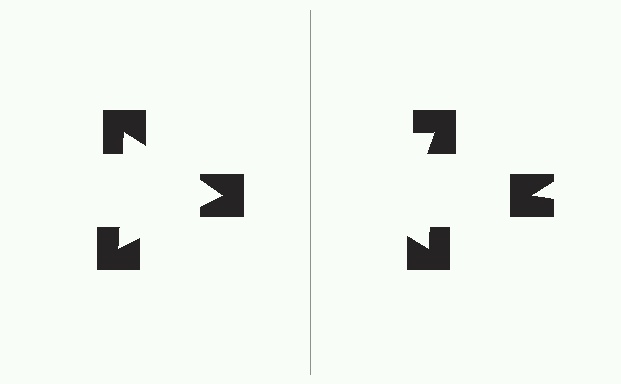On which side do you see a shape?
An illusory triangle appears on the left side. On the right side the wedge cuts are rotated, so no coherent shape forms.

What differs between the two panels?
The notched squares are positioned identically on both sides; only the wedge orientations differ. On the left they align to a triangle; on the right they are misaligned.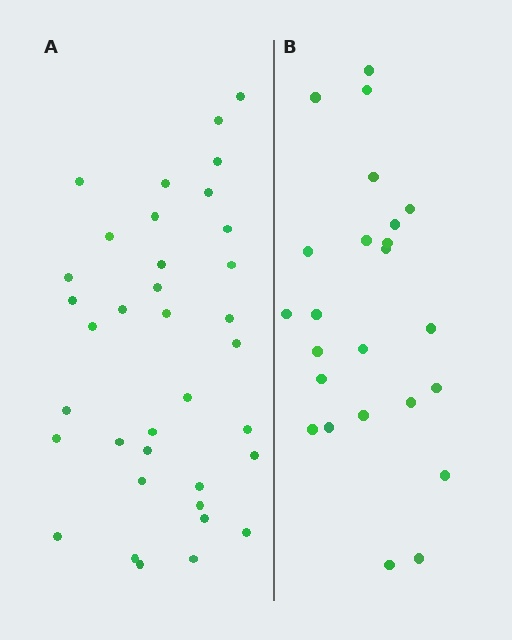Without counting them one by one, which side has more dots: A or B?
Region A (the left region) has more dots.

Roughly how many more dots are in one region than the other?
Region A has roughly 12 or so more dots than region B.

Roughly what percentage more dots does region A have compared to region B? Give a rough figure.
About 50% more.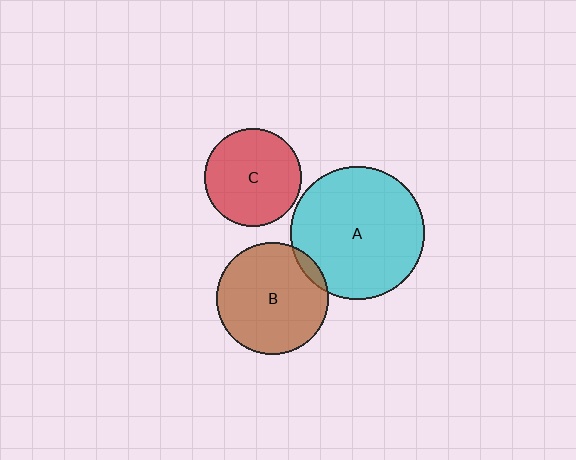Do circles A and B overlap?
Yes.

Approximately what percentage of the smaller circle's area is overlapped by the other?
Approximately 5%.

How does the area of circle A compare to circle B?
Approximately 1.4 times.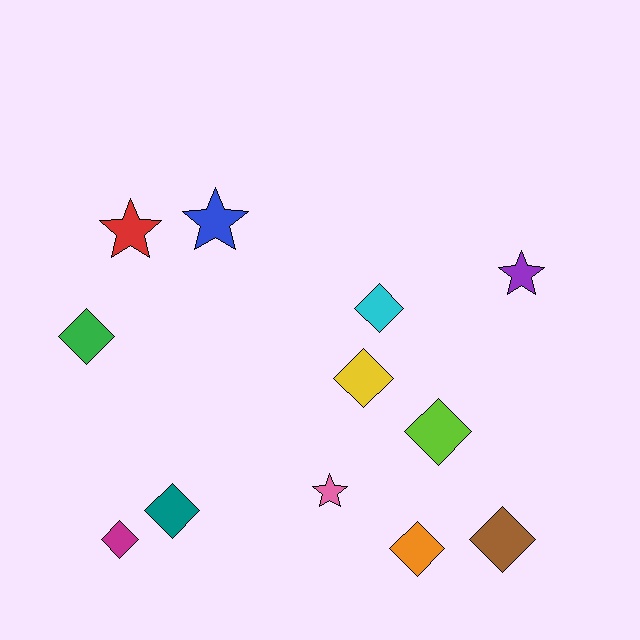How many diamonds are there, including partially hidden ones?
There are 8 diamonds.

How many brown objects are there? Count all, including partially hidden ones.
There is 1 brown object.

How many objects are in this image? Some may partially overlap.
There are 12 objects.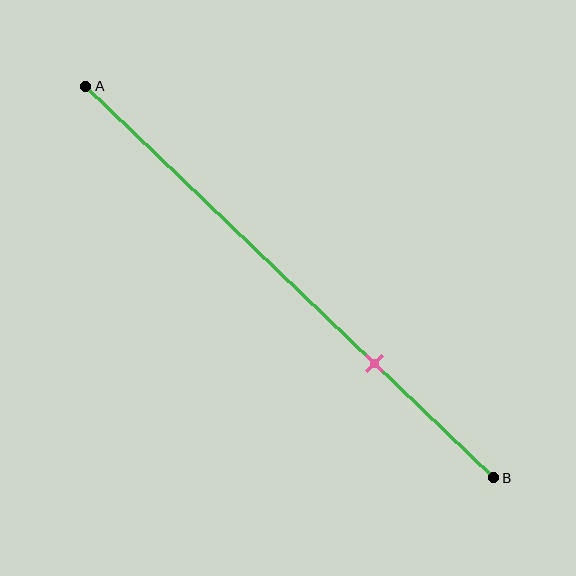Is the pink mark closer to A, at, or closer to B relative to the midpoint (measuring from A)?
The pink mark is closer to point B than the midpoint of segment AB.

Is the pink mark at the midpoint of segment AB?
No, the mark is at about 70% from A, not at the 50% midpoint.